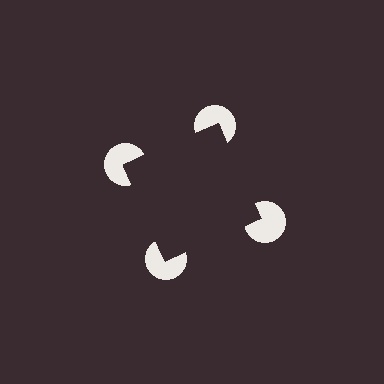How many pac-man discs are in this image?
There are 4 — one at each vertex of the illusory square.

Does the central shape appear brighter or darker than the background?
It typically appears slightly darker than the background, even though no actual brightness change is drawn.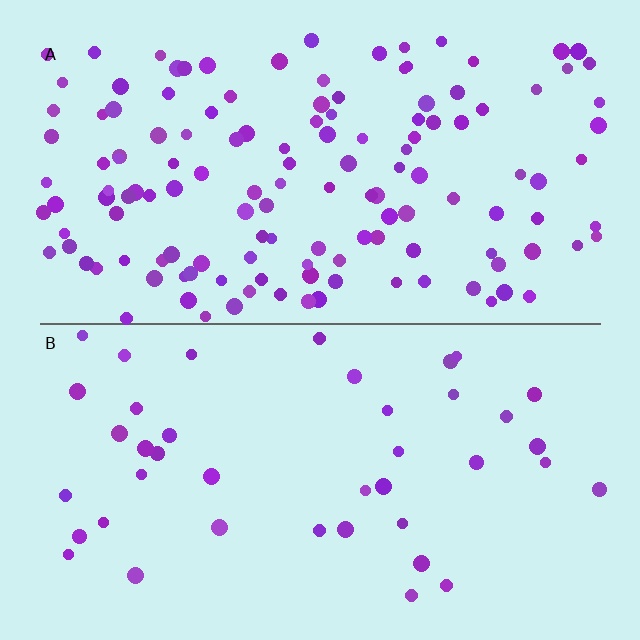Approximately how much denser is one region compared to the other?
Approximately 3.3× — region A over region B.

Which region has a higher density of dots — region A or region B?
A (the top).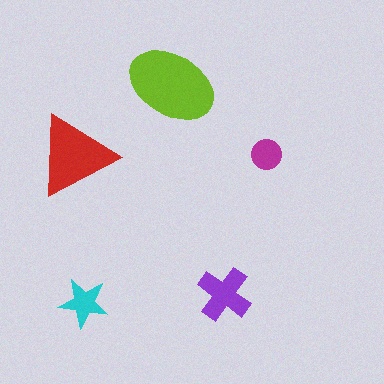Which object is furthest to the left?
The red triangle is leftmost.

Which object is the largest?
The lime ellipse.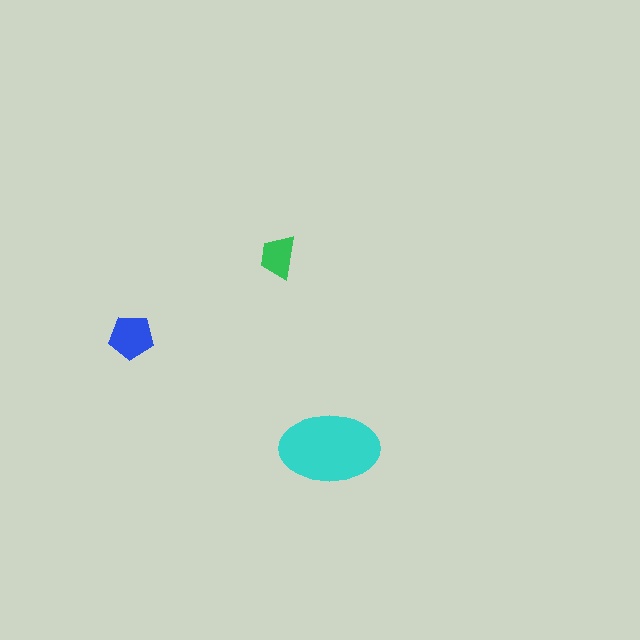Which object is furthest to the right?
The cyan ellipse is rightmost.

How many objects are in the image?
There are 3 objects in the image.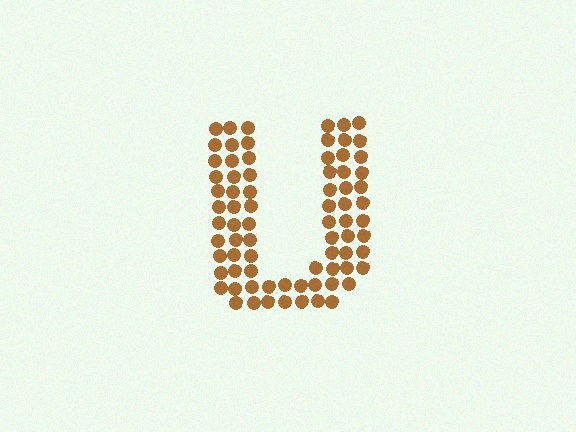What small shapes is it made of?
It is made of small circles.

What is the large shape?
The large shape is the letter U.